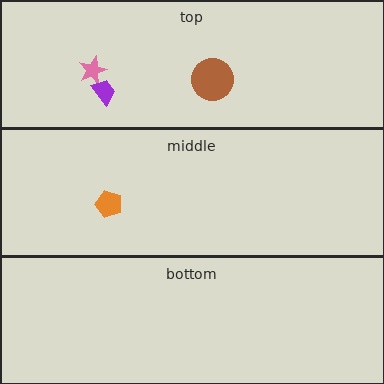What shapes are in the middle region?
The orange pentagon.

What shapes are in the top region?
The pink star, the purple trapezoid, the brown circle.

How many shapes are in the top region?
3.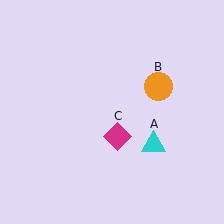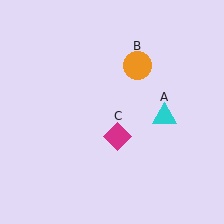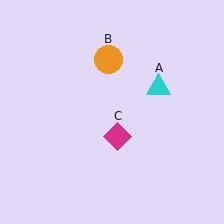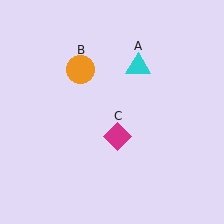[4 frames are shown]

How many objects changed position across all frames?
2 objects changed position: cyan triangle (object A), orange circle (object B).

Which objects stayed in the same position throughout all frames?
Magenta diamond (object C) remained stationary.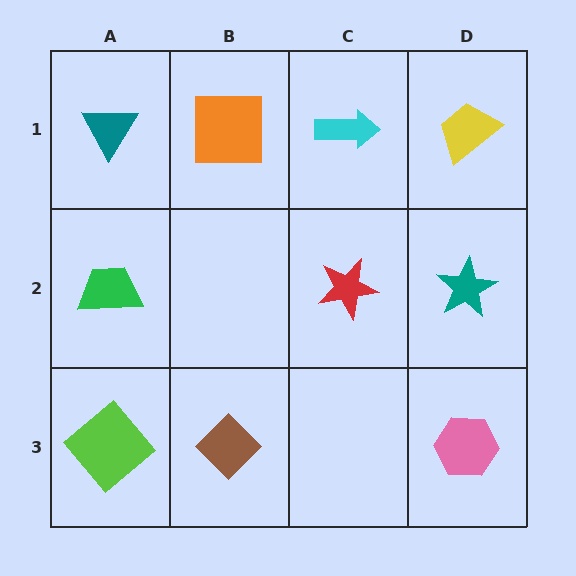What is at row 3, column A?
A lime diamond.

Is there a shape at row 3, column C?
No, that cell is empty.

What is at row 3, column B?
A brown diamond.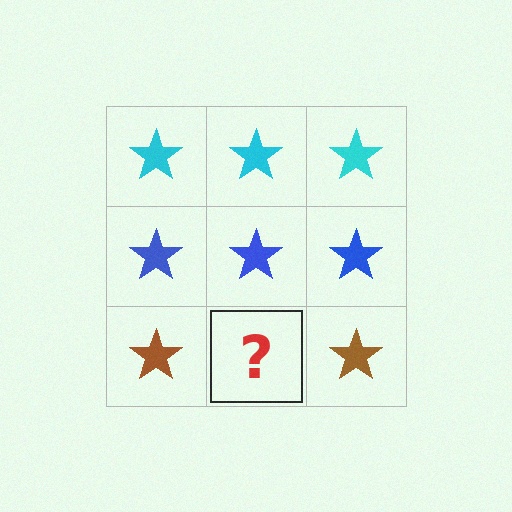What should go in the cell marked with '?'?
The missing cell should contain a brown star.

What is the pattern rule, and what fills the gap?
The rule is that each row has a consistent color. The gap should be filled with a brown star.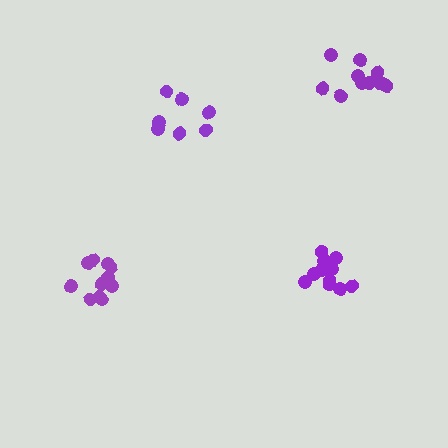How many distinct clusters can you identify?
There are 4 distinct clusters.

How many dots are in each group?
Group 1: 11 dots, Group 2: 12 dots, Group 3: 7 dots, Group 4: 12 dots (42 total).